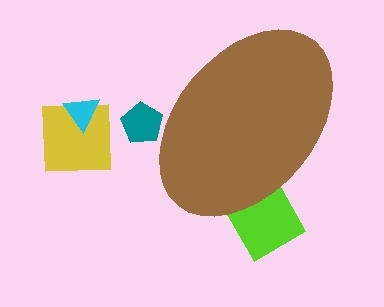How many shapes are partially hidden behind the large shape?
2 shapes are partially hidden.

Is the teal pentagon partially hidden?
Yes, the teal pentagon is partially hidden behind the brown ellipse.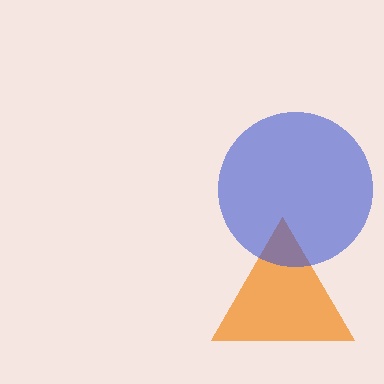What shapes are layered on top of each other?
The layered shapes are: an orange triangle, a blue circle.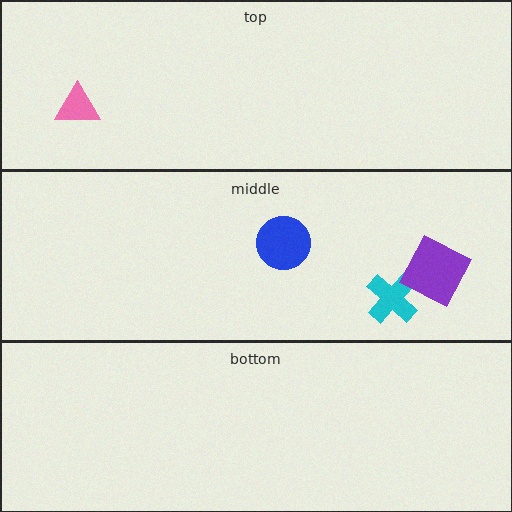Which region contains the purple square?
The middle region.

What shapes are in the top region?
The pink triangle.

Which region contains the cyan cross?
The middle region.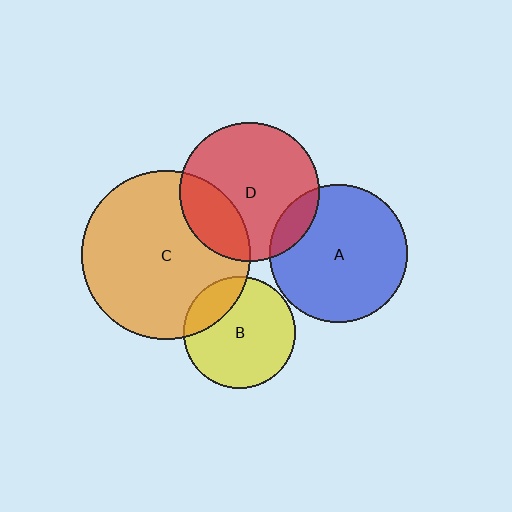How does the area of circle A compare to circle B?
Approximately 1.5 times.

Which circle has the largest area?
Circle C (orange).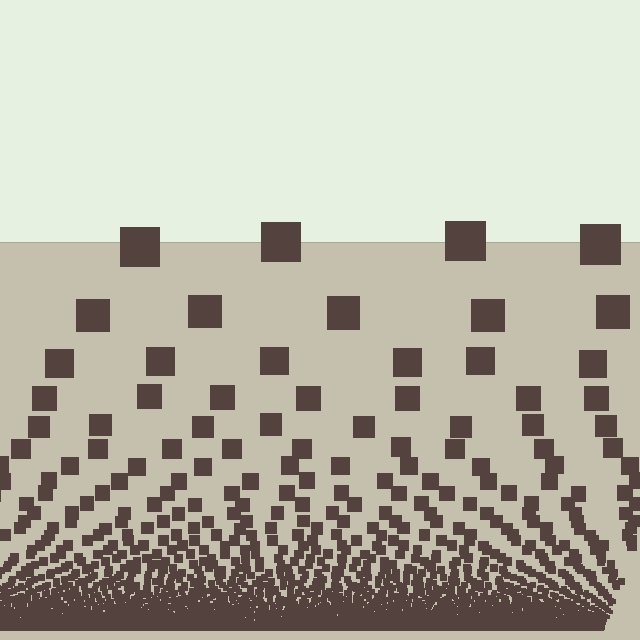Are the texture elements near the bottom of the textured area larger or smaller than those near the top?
Smaller. The gradient is inverted — elements near the bottom are smaller and denser.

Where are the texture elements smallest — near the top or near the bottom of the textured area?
Near the bottom.